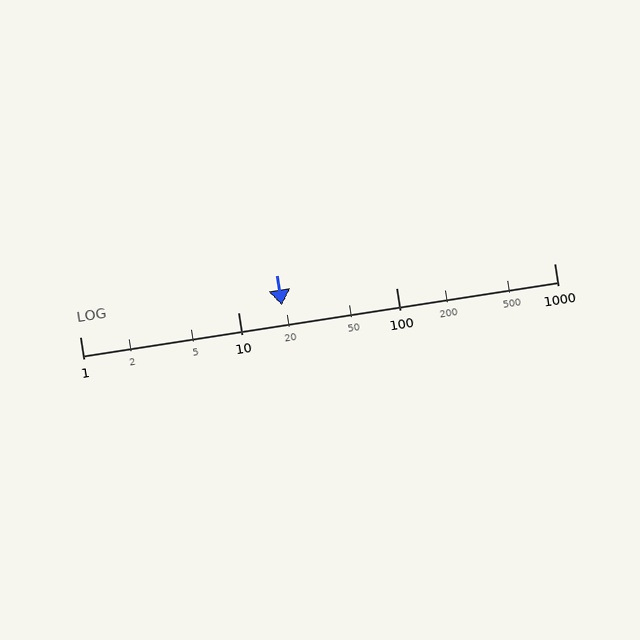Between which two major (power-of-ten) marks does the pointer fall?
The pointer is between 10 and 100.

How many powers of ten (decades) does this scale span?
The scale spans 3 decades, from 1 to 1000.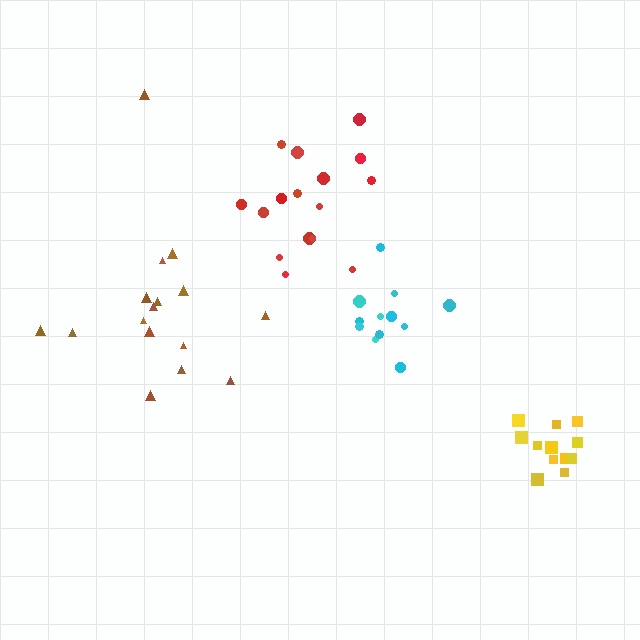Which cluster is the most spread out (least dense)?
Brown.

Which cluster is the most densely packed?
Yellow.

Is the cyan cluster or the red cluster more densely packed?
Cyan.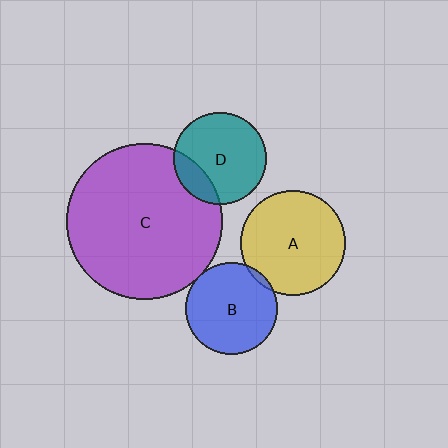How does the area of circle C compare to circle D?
Approximately 2.8 times.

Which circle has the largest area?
Circle C (purple).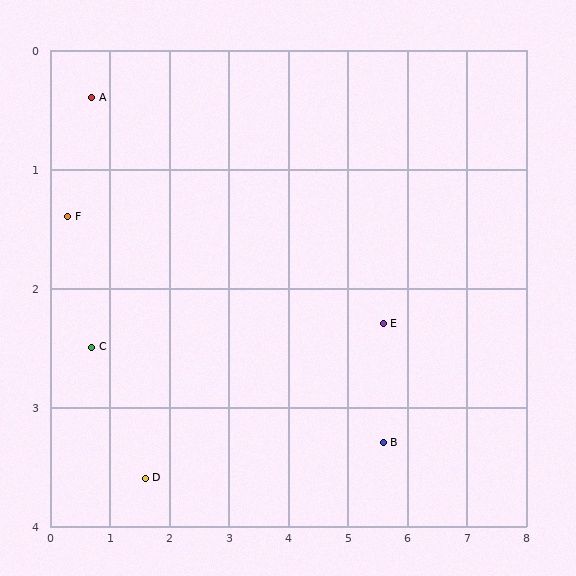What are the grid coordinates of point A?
Point A is at approximately (0.7, 0.4).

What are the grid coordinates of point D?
Point D is at approximately (1.6, 3.6).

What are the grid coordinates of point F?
Point F is at approximately (0.3, 1.4).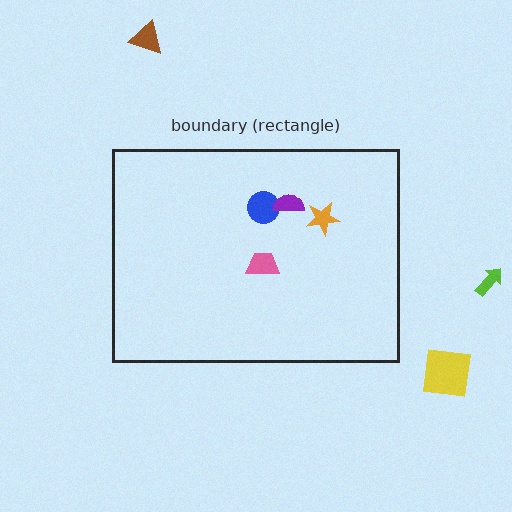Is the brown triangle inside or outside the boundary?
Outside.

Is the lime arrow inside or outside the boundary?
Outside.